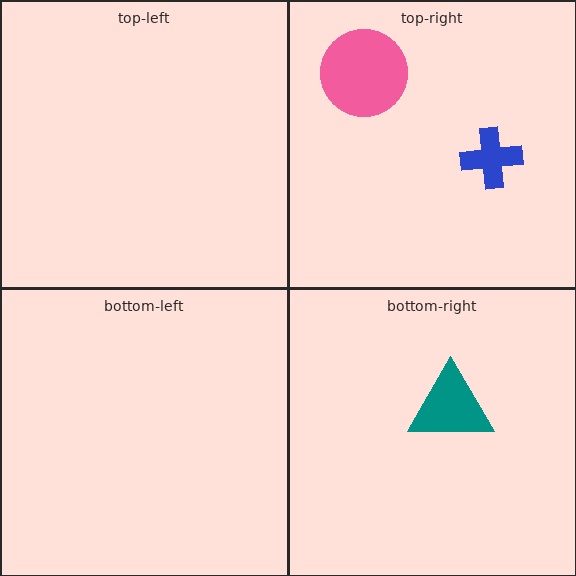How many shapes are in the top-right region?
2.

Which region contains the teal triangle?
The bottom-right region.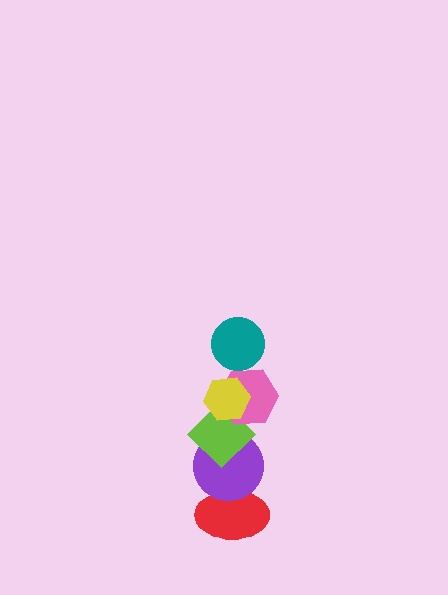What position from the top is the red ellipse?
The red ellipse is 6th from the top.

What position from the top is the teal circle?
The teal circle is 1st from the top.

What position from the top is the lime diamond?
The lime diamond is 4th from the top.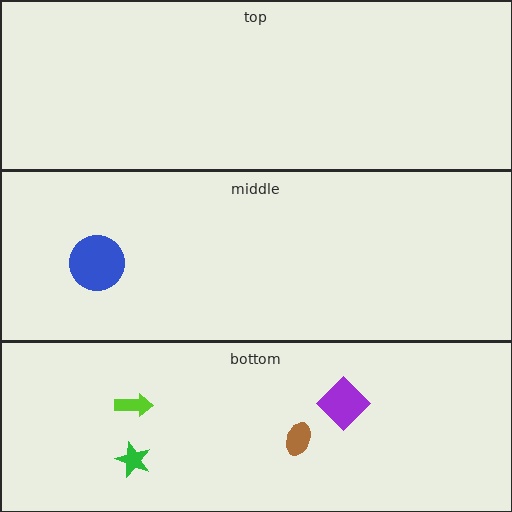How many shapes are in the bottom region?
4.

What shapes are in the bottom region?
The purple diamond, the brown ellipse, the green star, the lime arrow.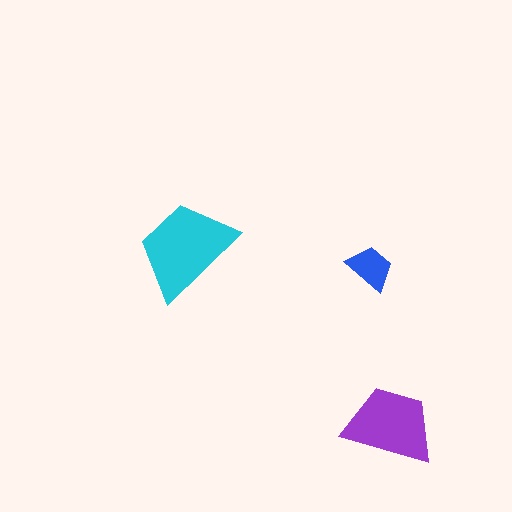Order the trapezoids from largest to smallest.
the cyan one, the purple one, the blue one.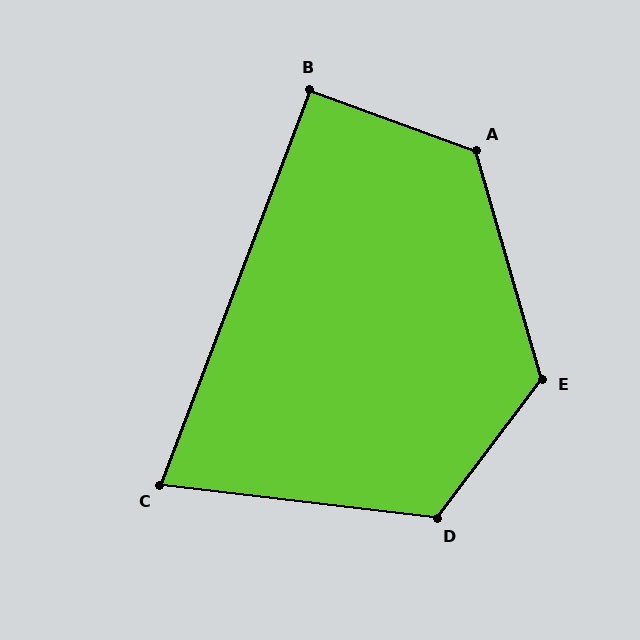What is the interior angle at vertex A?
Approximately 126 degrees (obtuse).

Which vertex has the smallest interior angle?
C, at approximately 76 degrees.